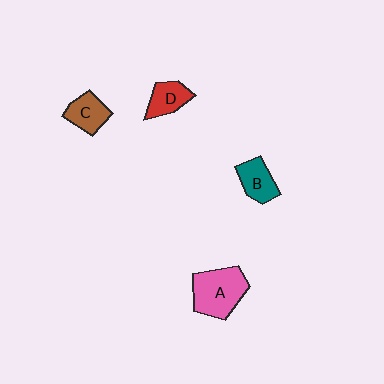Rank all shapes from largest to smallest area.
From largest to smallest: A (pink), C (brown), B (teal), D (red).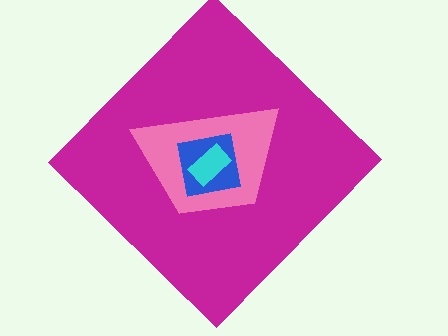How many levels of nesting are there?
4.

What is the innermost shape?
The cyan rectangle.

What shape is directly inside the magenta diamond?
The pink trapezoid.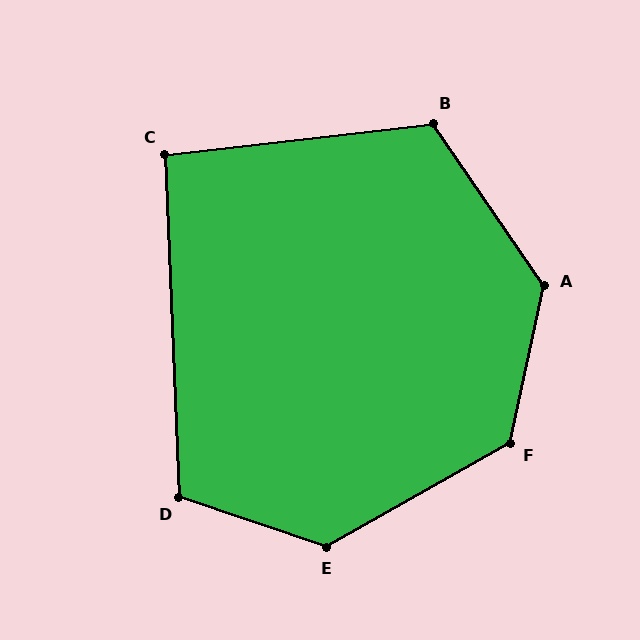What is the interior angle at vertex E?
Approximately 132 degrees (obtuse).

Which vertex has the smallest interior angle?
C, at approximately 94 degrees.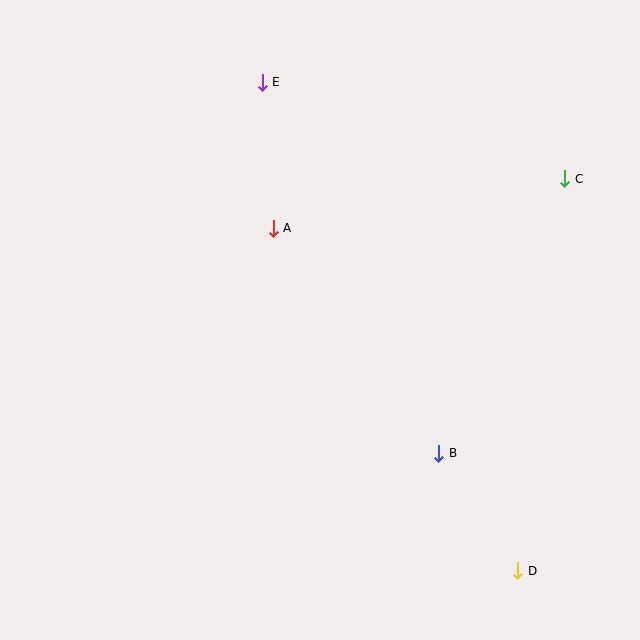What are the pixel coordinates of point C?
Point C is at (565, 179).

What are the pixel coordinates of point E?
Point E is at (262, 82).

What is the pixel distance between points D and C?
The distance between D and C is 395 pixels.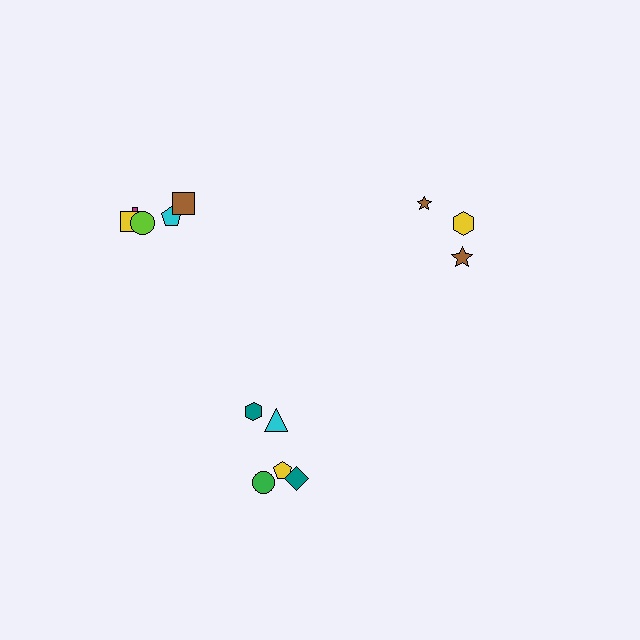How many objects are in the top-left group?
There are 5 objects.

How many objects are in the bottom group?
There are 5 objects.